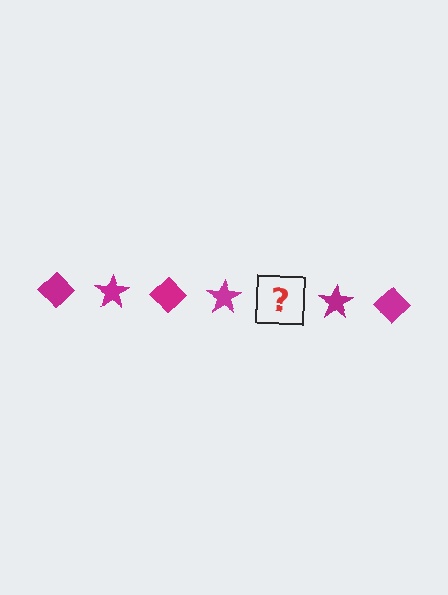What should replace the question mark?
The question mark should be replaced with a magenta diamond.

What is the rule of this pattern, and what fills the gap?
The rule is that the pattern cycles through diamond, star shapes in magenta. The gap should be filled with a magenta diamond.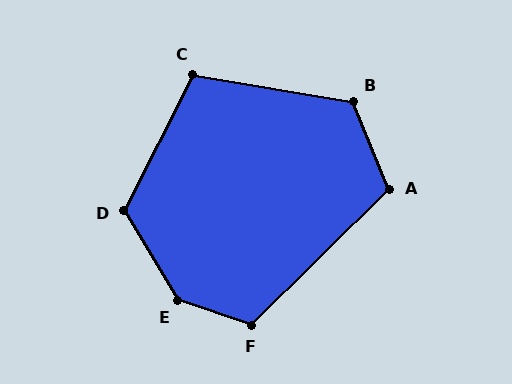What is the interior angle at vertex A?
Approximately 113 degrees (obtuse).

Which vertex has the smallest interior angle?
C, at approximately 107 degrees.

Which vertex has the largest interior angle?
E, at approximately 140 degrees.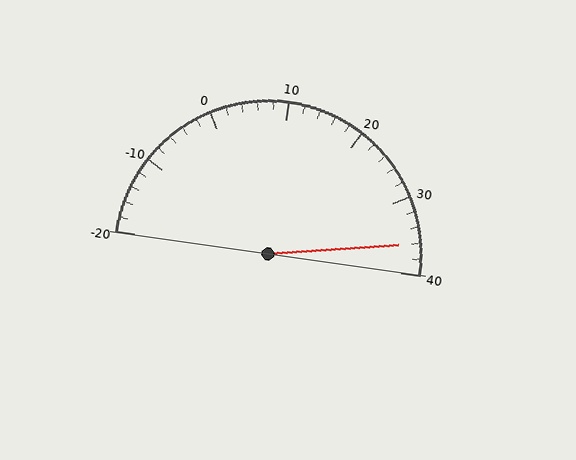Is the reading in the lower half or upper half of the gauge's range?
The reading is in the upper half of the range (-20 to 40).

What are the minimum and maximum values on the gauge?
The gauge ranges from -20 to 40.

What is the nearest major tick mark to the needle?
The nearest major tick mark is 40.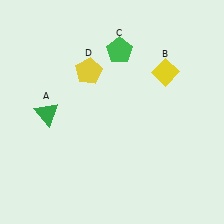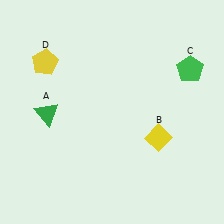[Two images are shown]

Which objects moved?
The objects that moved are: the yellow diamond (B), the green pentagon (C), the yellow pentagon (D).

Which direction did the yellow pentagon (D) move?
The yellow pentagon (D) moved left.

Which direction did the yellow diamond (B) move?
The yellow diamond (B) moved down.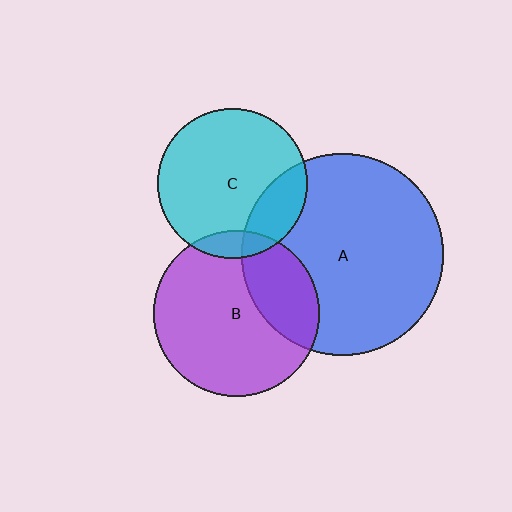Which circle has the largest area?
Circle A (blue).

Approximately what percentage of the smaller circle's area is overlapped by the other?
Approximately 20%.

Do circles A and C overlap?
Yes.